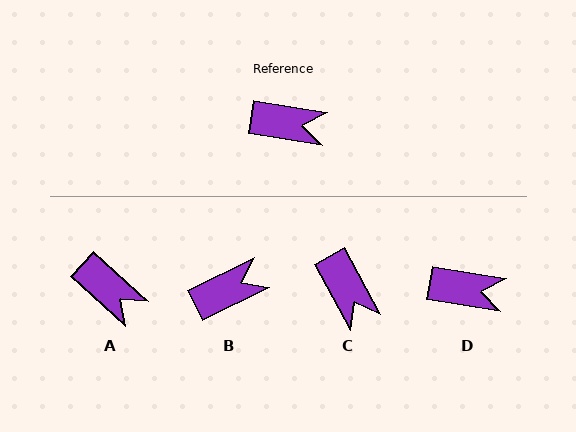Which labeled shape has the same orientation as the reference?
D.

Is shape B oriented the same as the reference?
No, it is off by about 36 degrees.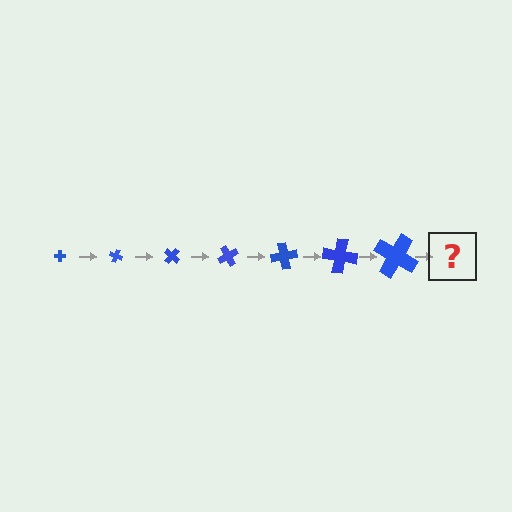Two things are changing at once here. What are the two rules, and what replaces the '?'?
The two rules are that the cross grows larger each step and it rotates 20 degrees each step. The '?' should be a cross, larger than the previous one and rotated 140 degrees from the start.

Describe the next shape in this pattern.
It should be a cross, larger than the previous one and rotated 140 degrees from the start.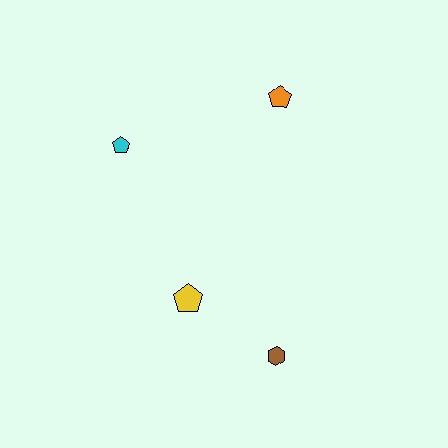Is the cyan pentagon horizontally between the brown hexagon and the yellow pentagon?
No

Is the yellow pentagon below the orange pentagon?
Yes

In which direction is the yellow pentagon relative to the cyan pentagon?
The yellow pentagon is below the cyan pentagon.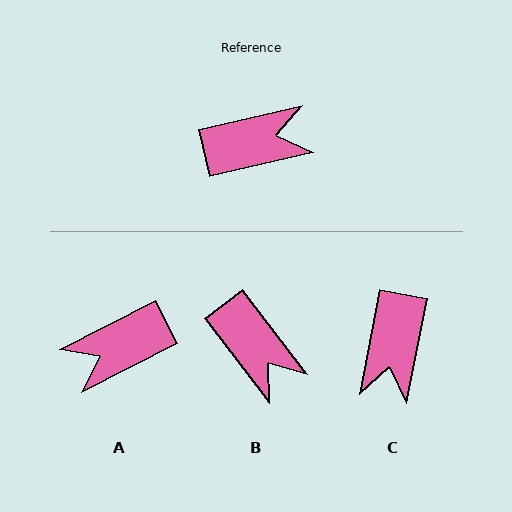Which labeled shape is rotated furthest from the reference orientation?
A, about 166 degrees away.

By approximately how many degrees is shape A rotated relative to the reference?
Approximately 166 degrees clockwise.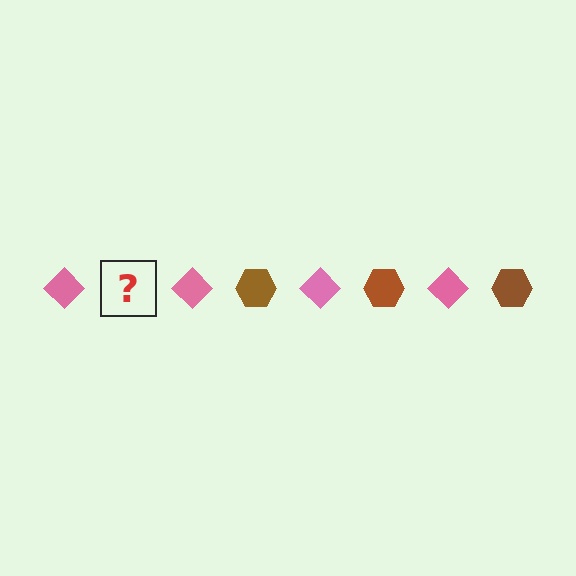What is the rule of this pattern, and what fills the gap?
The rule is that the pattern alternates between pink diamond and brown hexagon. The gap should be filled with a brown hexagon.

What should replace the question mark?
The question mark should be replaced with a brown hexagon.